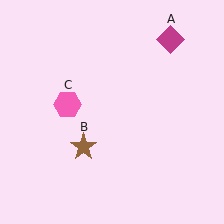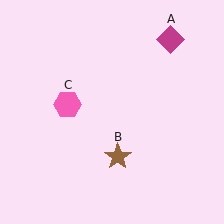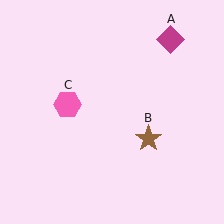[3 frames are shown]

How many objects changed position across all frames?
1 object changed position: brown star (object B).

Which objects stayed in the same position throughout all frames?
Magenta diamond (object A) and pink hexagon (object C) remained stationary.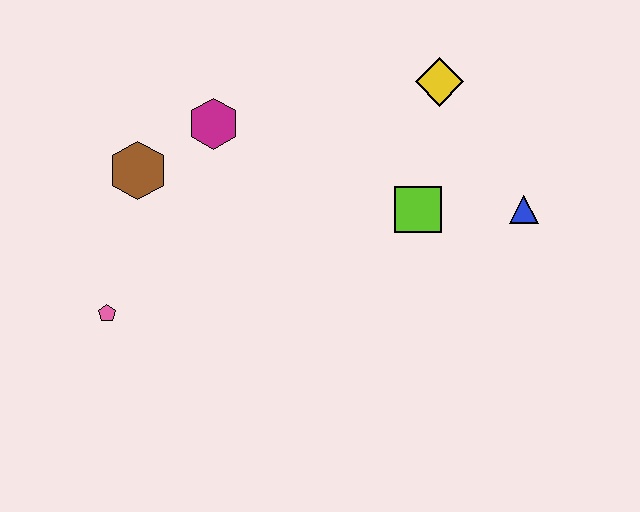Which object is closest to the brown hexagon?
The magenta hexagon is closest to the brown hexagon.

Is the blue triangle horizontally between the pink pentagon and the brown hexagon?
No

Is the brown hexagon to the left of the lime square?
Yes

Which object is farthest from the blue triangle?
The pink pentagon is farthest from the blue triangle.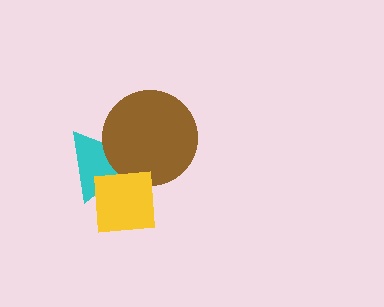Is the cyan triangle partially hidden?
Yes, it is partially covered by another shape.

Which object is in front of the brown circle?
The yellow square is in front of the brown circle.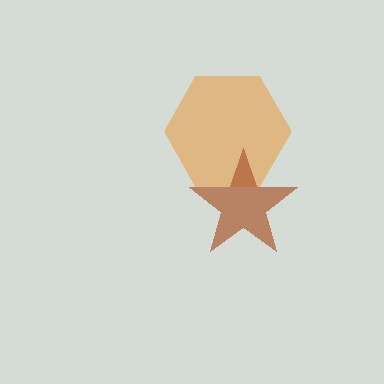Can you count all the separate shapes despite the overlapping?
Yes, there are 2 separate shapes.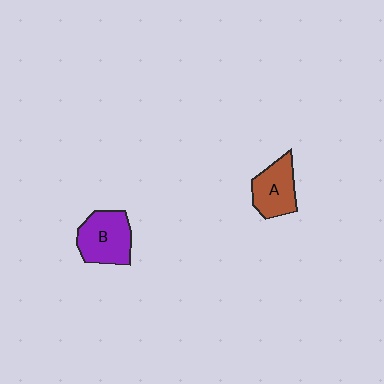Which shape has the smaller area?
Shape A (brown).